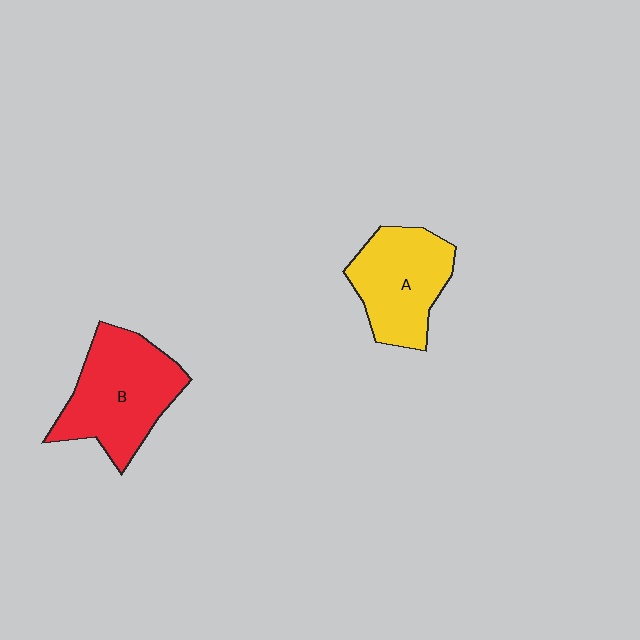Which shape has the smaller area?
Shape A (yellow).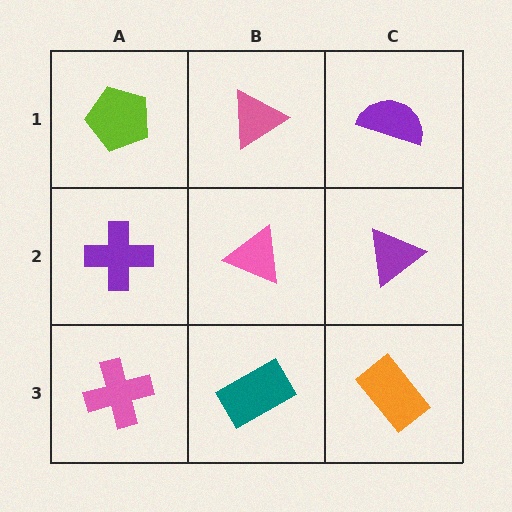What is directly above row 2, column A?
A lime pentagon.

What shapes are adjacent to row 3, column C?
A purple triangle (row 2, column C), a teal rectangle (row 3, column B).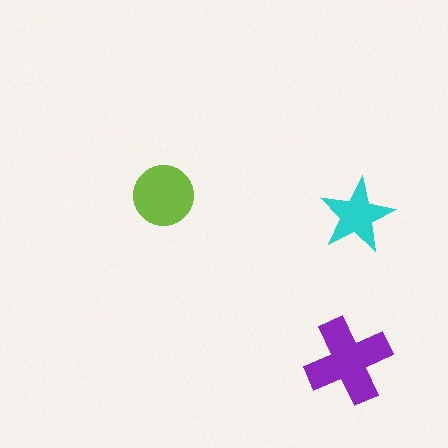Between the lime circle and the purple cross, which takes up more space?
The purple cross.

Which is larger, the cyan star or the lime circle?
The lime circle.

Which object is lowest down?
The purple cross is bottommost.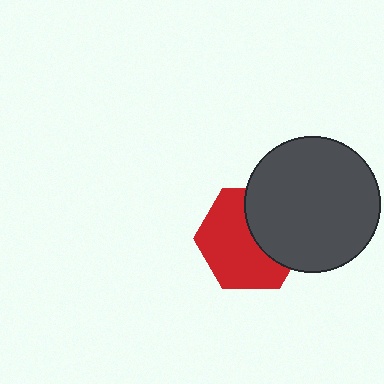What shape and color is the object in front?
The object in front is a dark gray circle.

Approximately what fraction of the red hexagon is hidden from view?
Roughly 39% of the red hexagon is hidden behind the dark gray circle.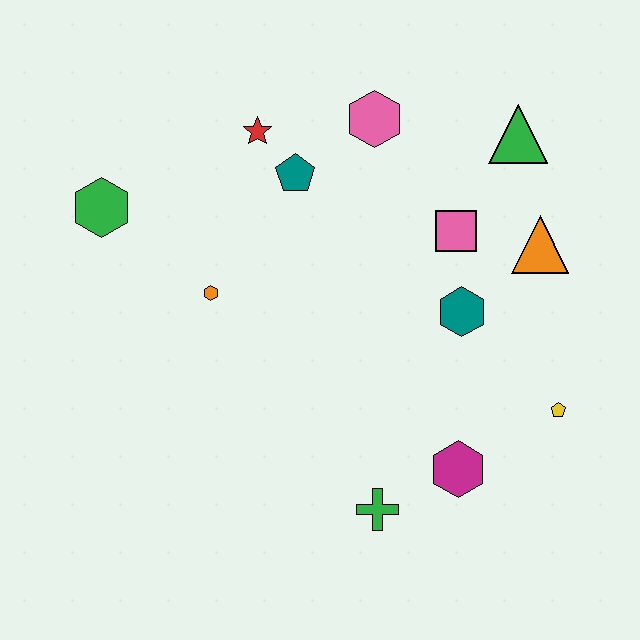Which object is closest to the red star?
The teal pentagon is closest to the red star.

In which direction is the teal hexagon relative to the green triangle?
The teal hexagon is below the green triangle.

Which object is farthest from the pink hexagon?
The green cross is farthest from the pink hexagon.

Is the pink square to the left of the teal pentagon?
No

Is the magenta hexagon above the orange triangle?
No